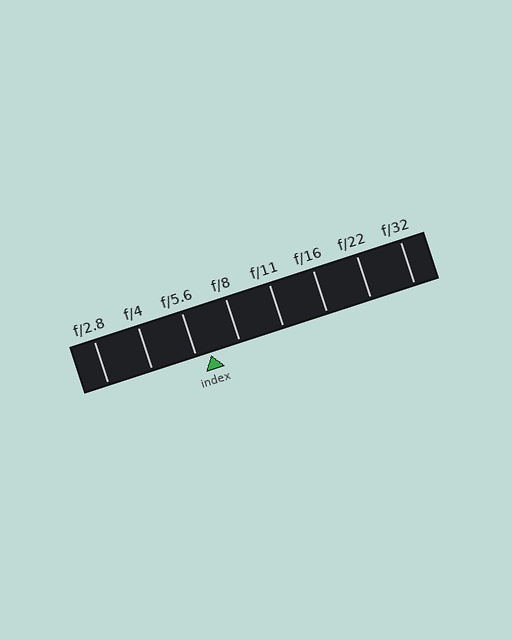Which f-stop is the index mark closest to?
The index mark is closest to f/5.6.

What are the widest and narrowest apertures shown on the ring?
The widest aperture shown is f/2.8 and the narrowest is f/32.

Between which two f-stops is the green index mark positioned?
The index mark is between f/5.6 and f/8.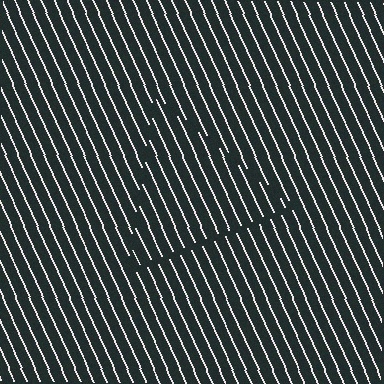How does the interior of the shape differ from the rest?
The interior of the shape contains the same grating, shifted by half a period — the contour is defined by the phase discontinuity where line-ends from the inner and outer gratings abut.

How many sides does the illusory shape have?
3 sides — the line-ends trace a triangle.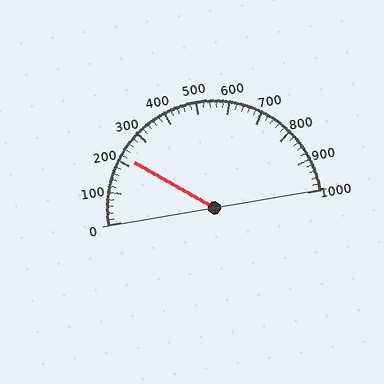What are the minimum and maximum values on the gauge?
The gauge ranges from 0 to 1000.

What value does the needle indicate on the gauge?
The needle indicates approximately 220.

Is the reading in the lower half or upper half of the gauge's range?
The reading is in the lower half of the range (0 to 1000).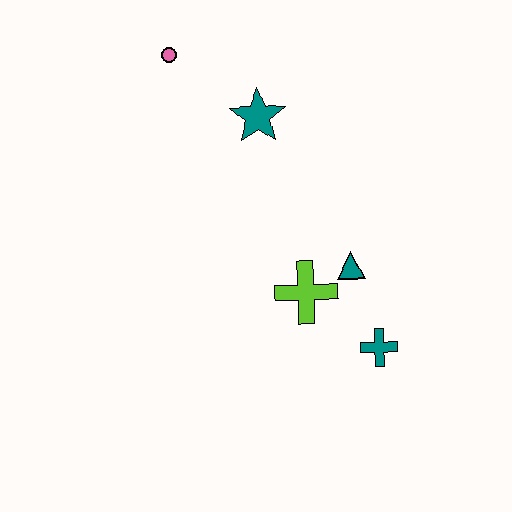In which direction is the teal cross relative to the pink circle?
The teal cross is below the pink circle.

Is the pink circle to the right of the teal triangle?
No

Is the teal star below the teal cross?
No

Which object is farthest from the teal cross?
The pink circle is farthest from the teal cross.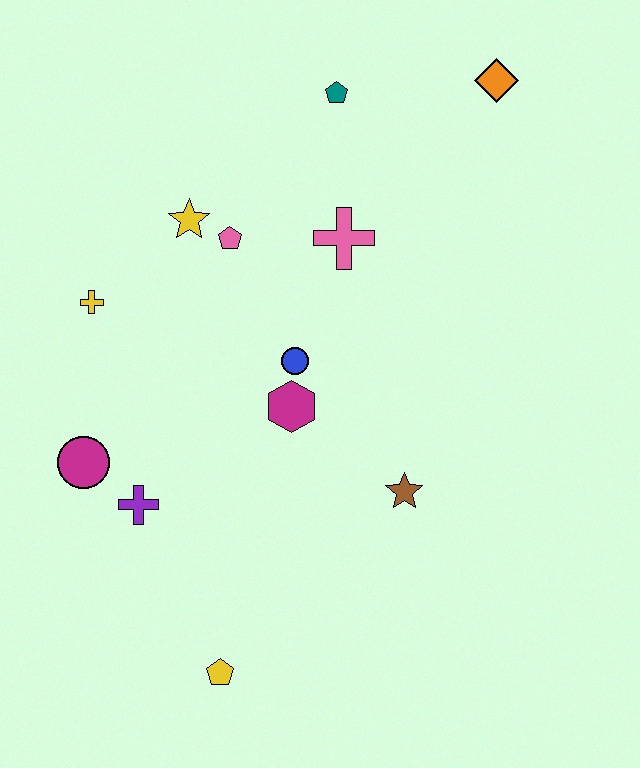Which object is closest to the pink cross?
The pink pentagon is closest to the pink cross.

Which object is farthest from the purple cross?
The orange diamond is farthest from the purple cross.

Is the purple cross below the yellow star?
Yes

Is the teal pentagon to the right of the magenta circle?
Yes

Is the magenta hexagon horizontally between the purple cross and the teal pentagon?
Yes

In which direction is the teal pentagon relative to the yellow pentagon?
The teal pentagon is above the yellow pentagon.